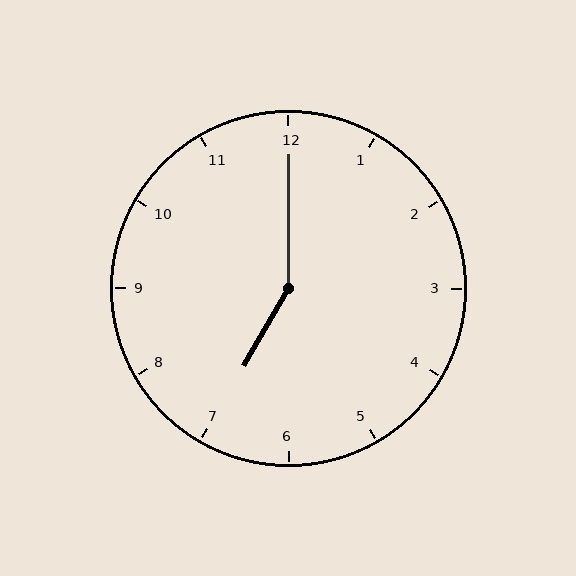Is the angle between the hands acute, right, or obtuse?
It is obtuse.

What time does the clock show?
7:00.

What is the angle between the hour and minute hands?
Approximately 150 degrees.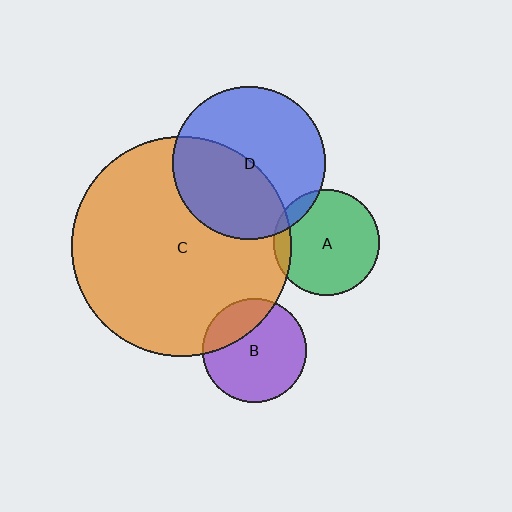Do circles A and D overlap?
Yes.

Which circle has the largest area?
Circle C (orange).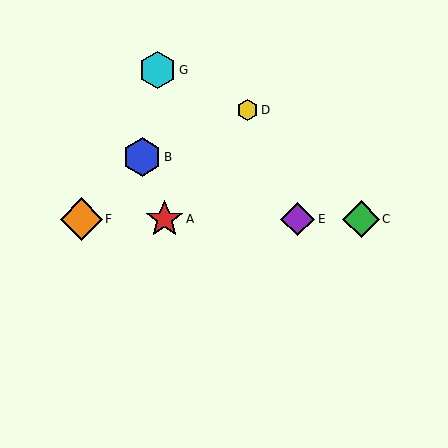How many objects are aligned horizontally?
4 objects (A, C, E, F) are aligned horizontally.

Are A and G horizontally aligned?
No, A is at y≈219 and G is at y≈70.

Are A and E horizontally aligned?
Yes, both are at y≈219.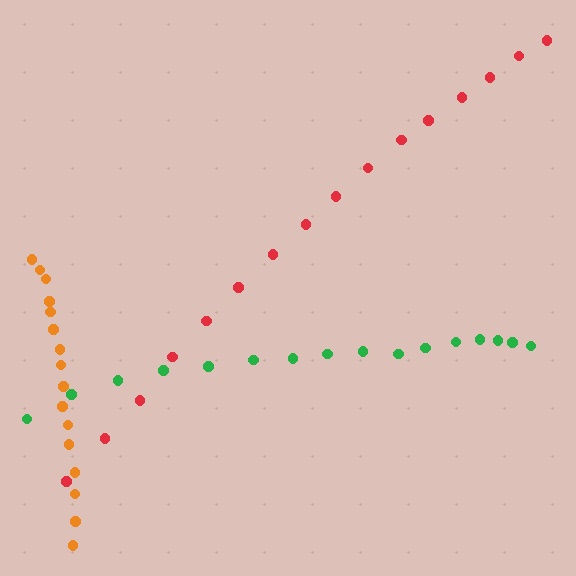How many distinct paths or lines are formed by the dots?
There are 3 distinct paths.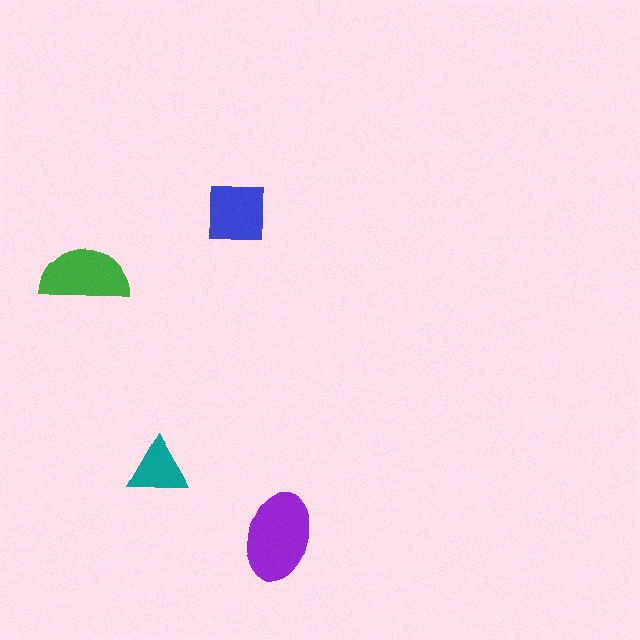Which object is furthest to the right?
The purple ellipse is rightmost.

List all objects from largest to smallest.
The purple ellipse, the green semicircle, the blue square, the teal triangle.